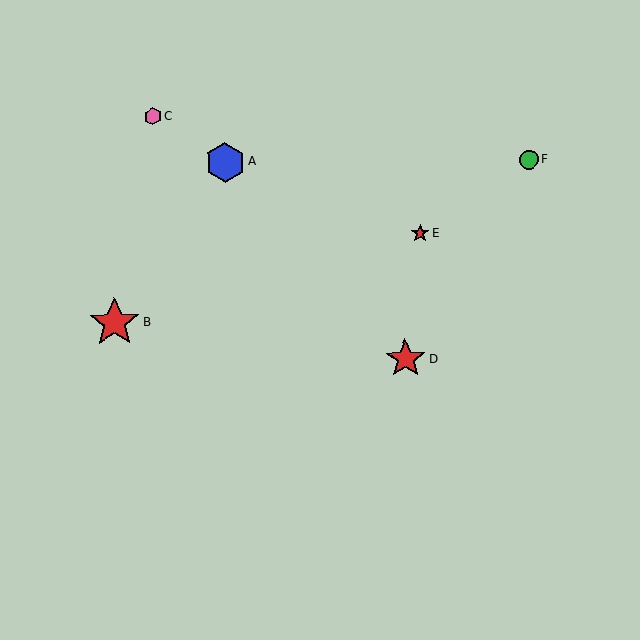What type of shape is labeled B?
Shape B is a red star.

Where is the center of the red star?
The center of the red star is at (114, 323).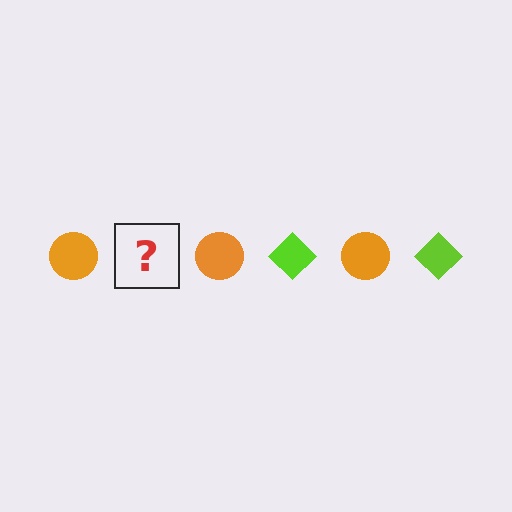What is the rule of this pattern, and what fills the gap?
The rule is that the pattern alternates between orange circle and lime diamond. The gap should be filled with a lime diamond.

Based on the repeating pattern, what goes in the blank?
The blank should be a lime diamond.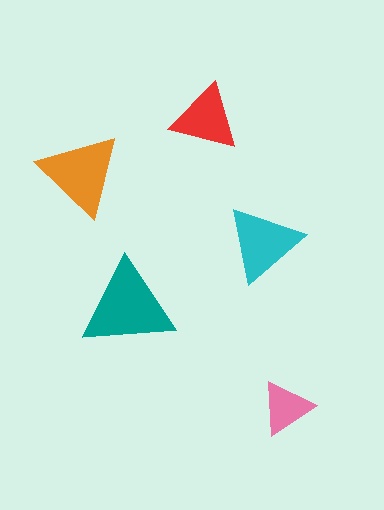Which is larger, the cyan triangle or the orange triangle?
The orange one.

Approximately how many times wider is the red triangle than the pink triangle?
About 1.5 times wider.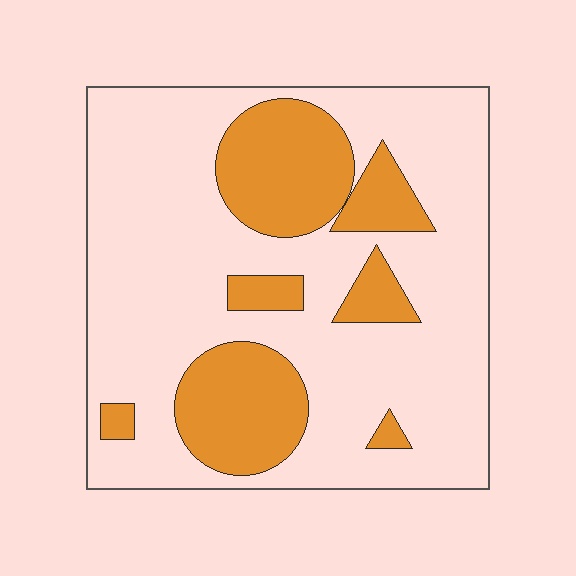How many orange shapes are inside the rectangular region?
7.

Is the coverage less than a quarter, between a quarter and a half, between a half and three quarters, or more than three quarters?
Between a quarter and a half.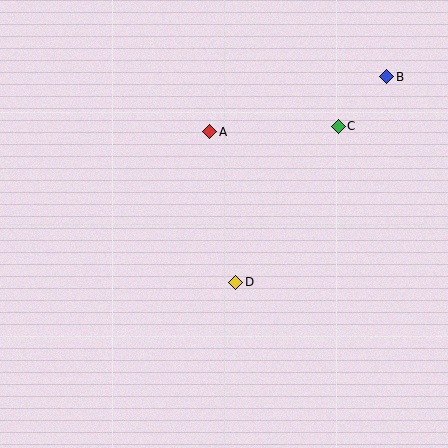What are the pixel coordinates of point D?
Point D is at (236, 282).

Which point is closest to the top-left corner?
Point A is closest to the top-left corner.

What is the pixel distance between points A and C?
The distance between A and C is 129 pixels.